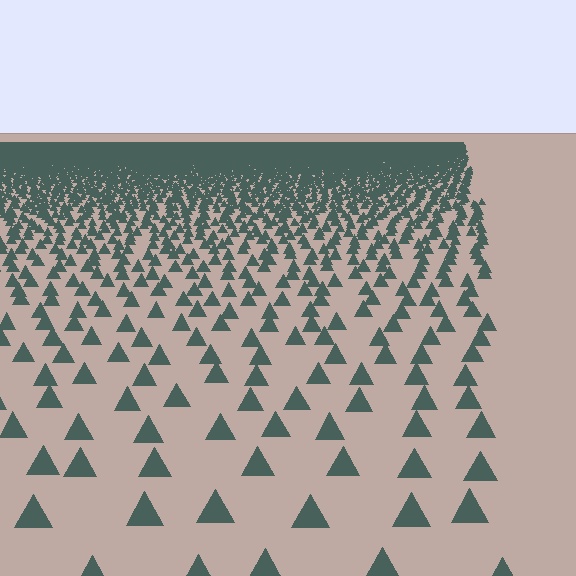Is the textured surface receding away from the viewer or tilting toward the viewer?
The surface is receding away from the viewer. Texture elements get smaller and denser toward the top.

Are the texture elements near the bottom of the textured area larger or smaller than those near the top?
Larger. Near the bottom, elements are closer to the viewer and appear at a bigger on-screen size.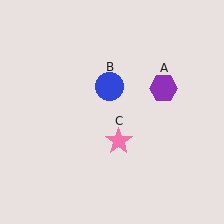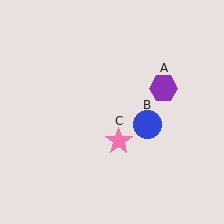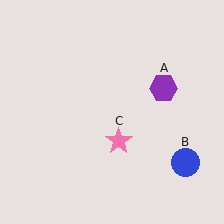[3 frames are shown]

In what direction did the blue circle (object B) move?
The blue circle (object B) moved down and to the right.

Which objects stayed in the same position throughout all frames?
Purple hexagon (object A) and pink star (object C) remained stationary.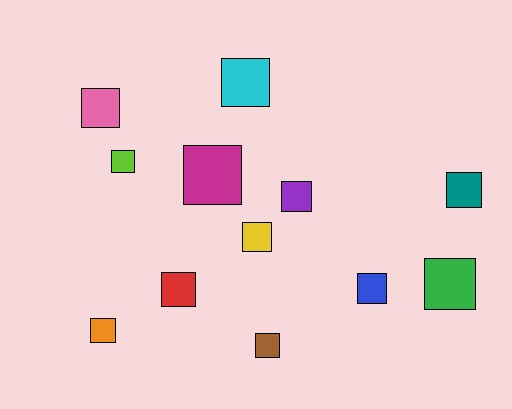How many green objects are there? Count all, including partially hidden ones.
There is 1 green object.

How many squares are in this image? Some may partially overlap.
There are 12 squares.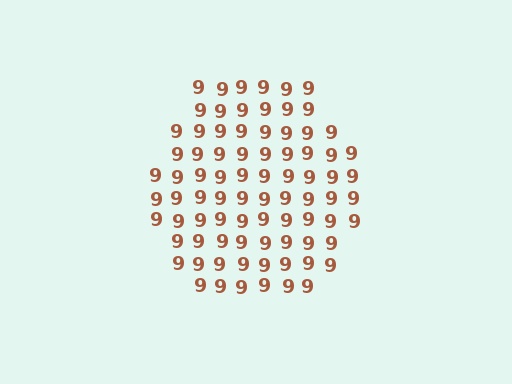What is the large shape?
The large shape is a hexagon.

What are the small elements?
The small elements are digit 9's.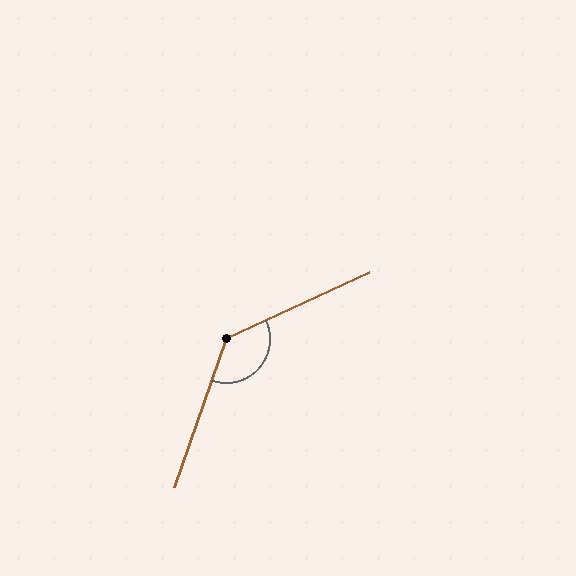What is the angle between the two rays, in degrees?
Approximately 134 degrees.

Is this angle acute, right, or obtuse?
It is obtuse.